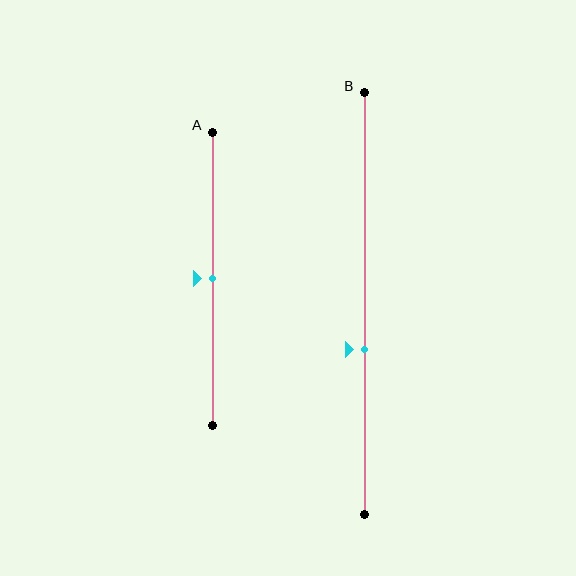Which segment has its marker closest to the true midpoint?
Segment A has its marker closest to the true midpoint.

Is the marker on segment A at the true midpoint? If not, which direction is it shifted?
Yes, the marker on segment A is at the true midpoint.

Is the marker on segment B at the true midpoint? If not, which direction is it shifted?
No, the marker on segment B is shifted downward by about 11% of the segment length.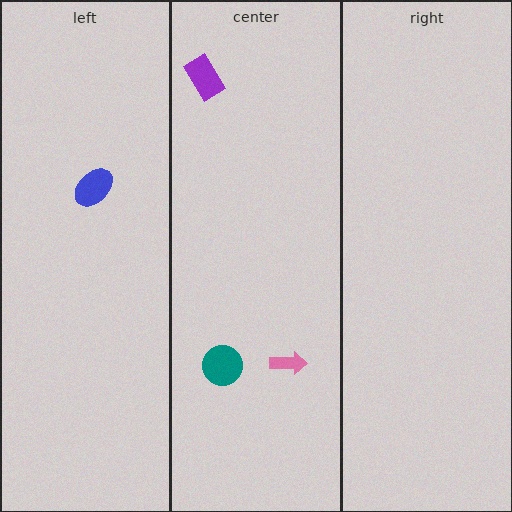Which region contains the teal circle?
The center region.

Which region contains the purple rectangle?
The center region.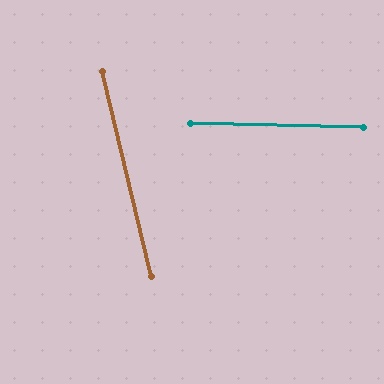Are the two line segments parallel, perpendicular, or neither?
Neither parallel nor perpendicular — they differ by about 75°.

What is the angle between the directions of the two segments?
Approximately 75 degrees.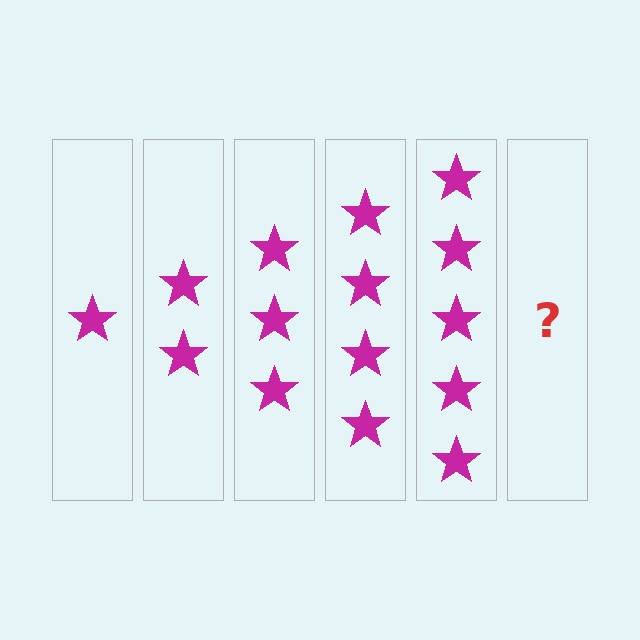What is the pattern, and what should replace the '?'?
The pattern is that each step adds one more star. The '?' should be 6 stars.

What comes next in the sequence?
The next element should be 6 stars.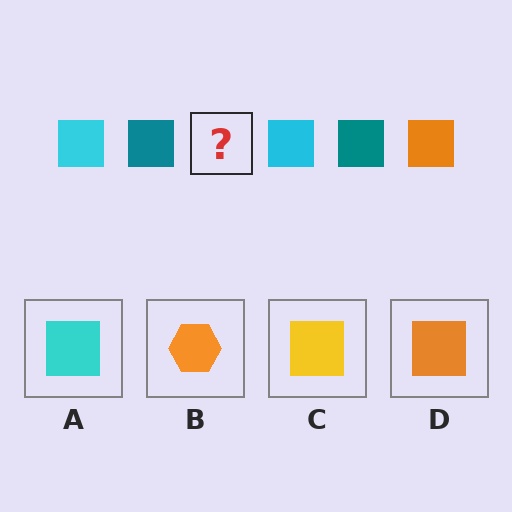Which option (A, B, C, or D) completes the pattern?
D.